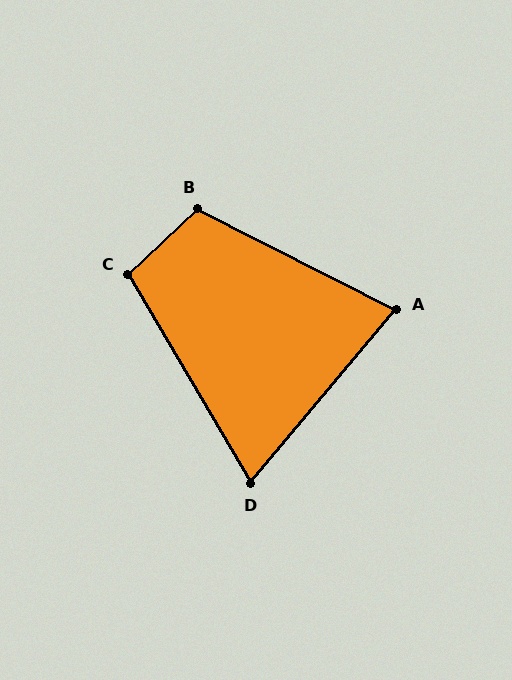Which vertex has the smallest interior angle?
D, at approximately 70 degrees.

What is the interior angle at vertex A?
Approximately 77 degrees (acute).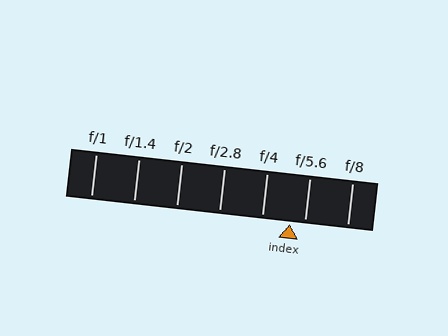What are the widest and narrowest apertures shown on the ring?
The widest aperture shown is f/1 and the narrowest is f/8.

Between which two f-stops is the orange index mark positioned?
The index mark is between f/4 and f/5.6.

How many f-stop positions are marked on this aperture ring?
There are 7 f-stop positions marked.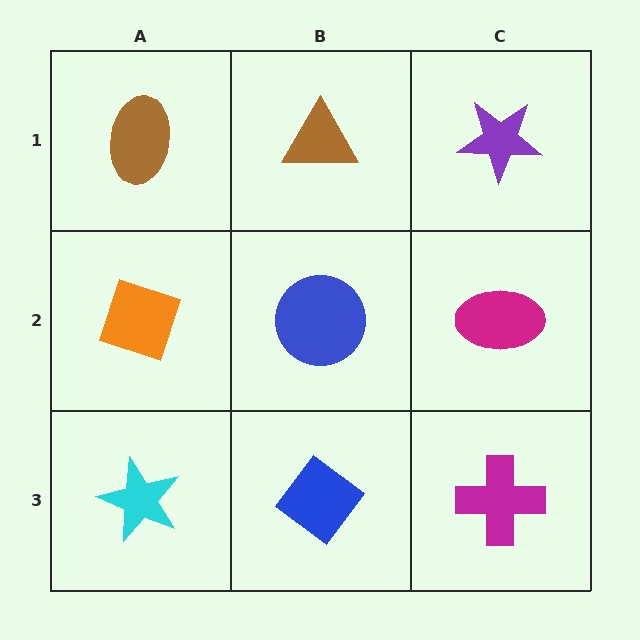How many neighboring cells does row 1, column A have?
2.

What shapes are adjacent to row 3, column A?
An orange diamond (row 2, column A), a blue diamond (row 3, column B).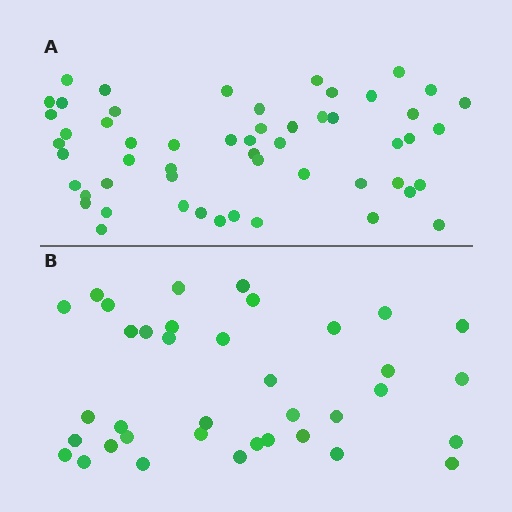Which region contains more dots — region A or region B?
Region A (the top region) has more dots.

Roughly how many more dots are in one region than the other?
Region A has approximately 15 more dots than region B.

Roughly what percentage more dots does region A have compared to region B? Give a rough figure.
About 45% more.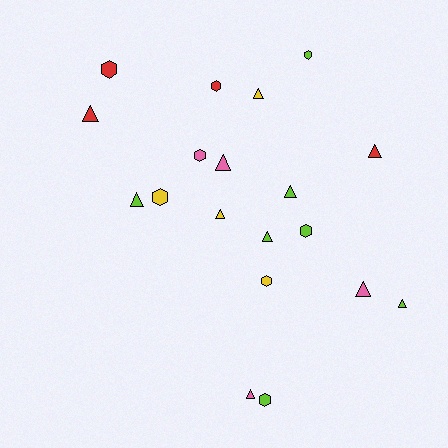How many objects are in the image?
There are 19 objects.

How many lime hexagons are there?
There are 3 lime hexagons.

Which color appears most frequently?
Lime, with 7 objects.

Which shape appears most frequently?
Triangle, with 11 objects.